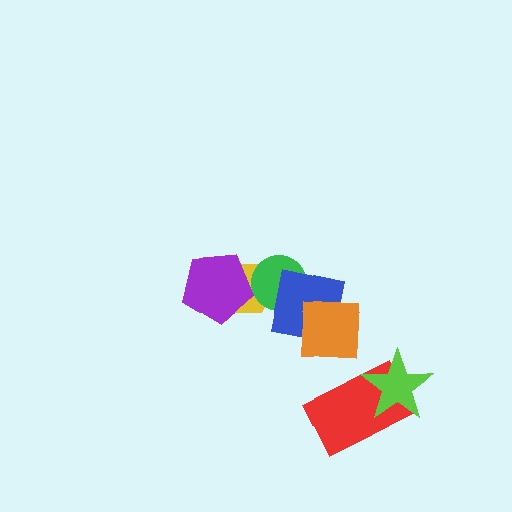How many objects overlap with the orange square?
1 object overlaps with the orange square.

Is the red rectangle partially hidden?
Yes, it is partially covered by another shape.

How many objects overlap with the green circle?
2 objects overlap with the green circle.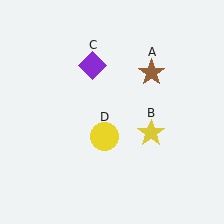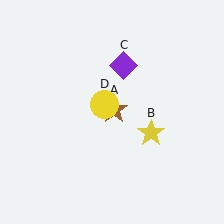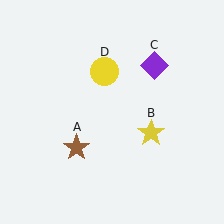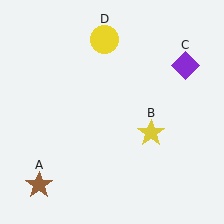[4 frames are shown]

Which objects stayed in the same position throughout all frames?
Yellow star (object B) remained stationary.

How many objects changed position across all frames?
3 objects changed position: brown star (object A), purple diamond (object C), yellow circle (object D).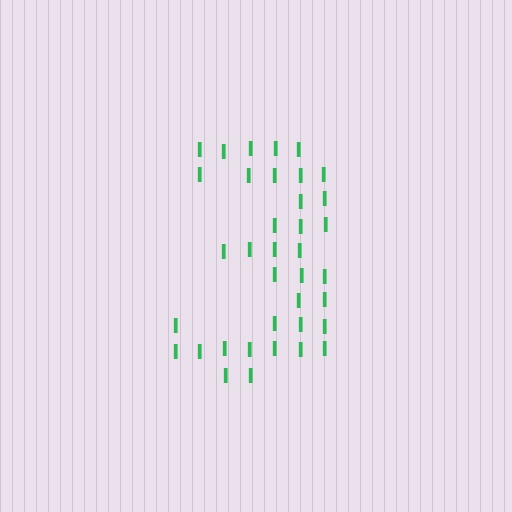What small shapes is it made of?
It is made of small letter I's.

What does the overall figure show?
The overall figure shows the digit 3.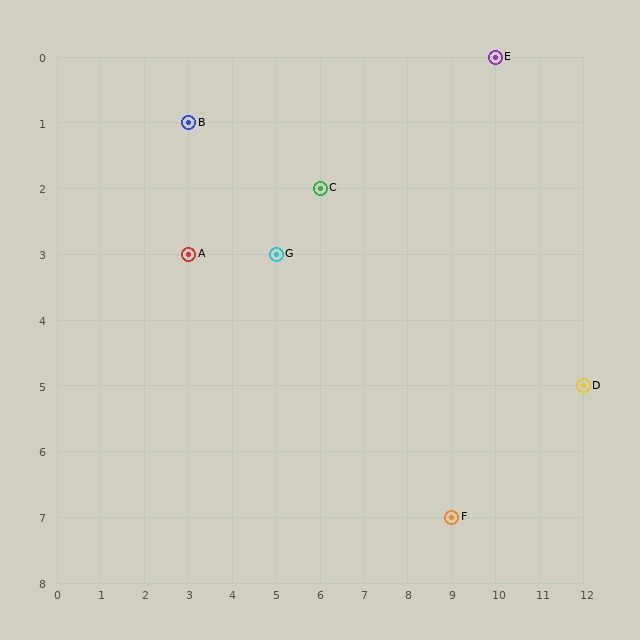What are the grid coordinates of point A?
Point A is at grid coordinates (3, 3).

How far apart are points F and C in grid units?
Points F and C are 3 columns and 5 rows apart (about 5.8 grid units diagonally).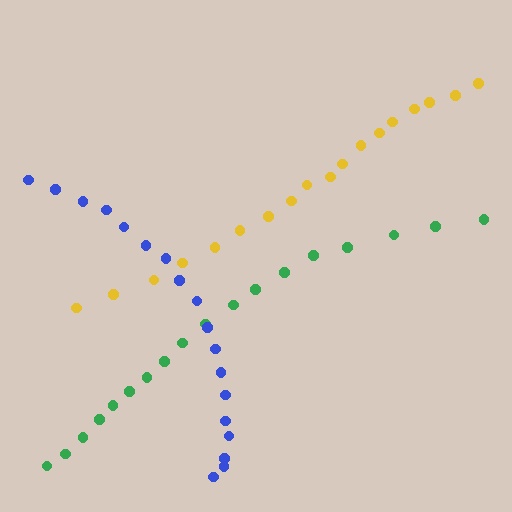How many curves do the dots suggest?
There are 3 distinct paths.